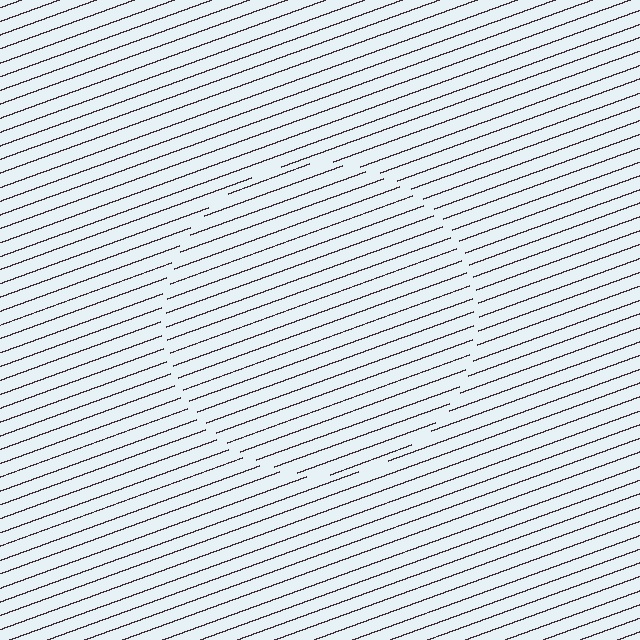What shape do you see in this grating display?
An illusory circle. The interior of the shape contains the same grating, shifted by half a period — the contour is defined by the phase discontinuity where line-ends from the inner and outer gratings abut.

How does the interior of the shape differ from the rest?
The interior of the shape contains the same grating, shifted by half a period — the contour is defined by the phase discontinuity where line-ends from the inner and outer gratings abut.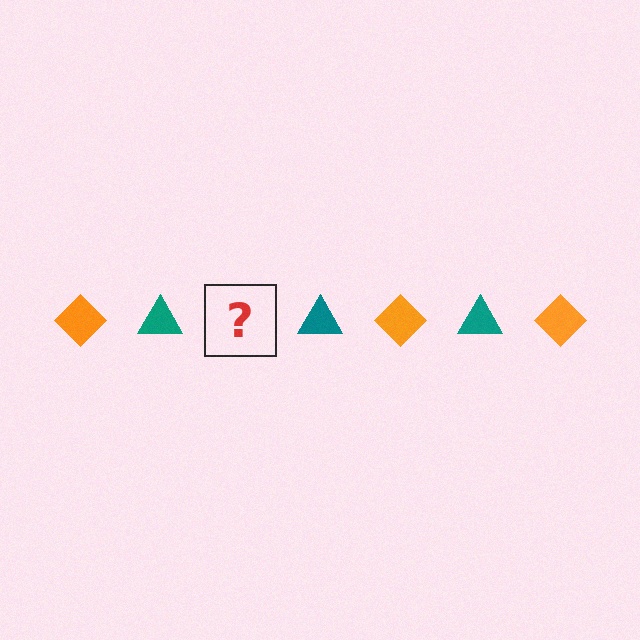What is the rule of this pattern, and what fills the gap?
The rule is that the pattern alternates between orange diamond and teal triangle. The gap should be filled with an orange diamond.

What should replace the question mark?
The question mark should be replaced with an orange diamond.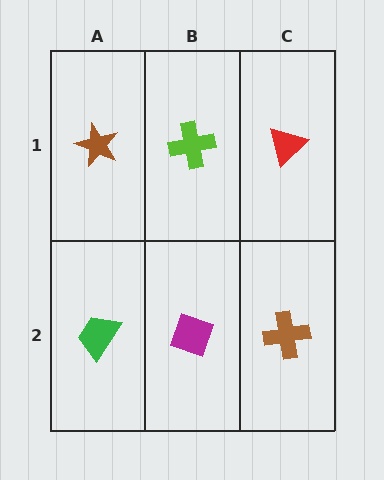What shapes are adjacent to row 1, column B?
A magenta diamond (row 2, column B), a brown star (row 1, column A), a red triangle (row 1, column C).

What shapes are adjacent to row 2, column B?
A lime cross (row 1, column B), a green trapezoid (row 2, column A), a brown cross (row 2, column C).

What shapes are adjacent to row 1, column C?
A brown cross (row 2, column C), a lime cross (row 1, column B).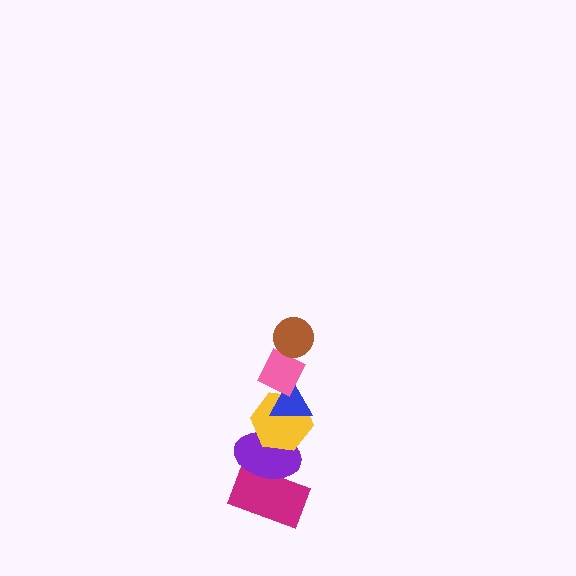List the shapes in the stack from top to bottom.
From top to bottom: the brown circle, the pink diamond, the blue triangle, the yellow hexagon, the purple ellipse, the magenta rectangle.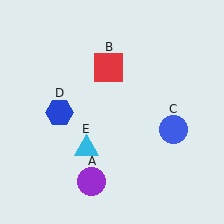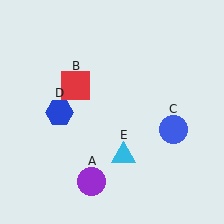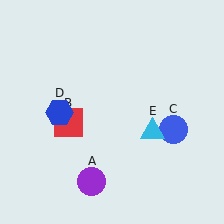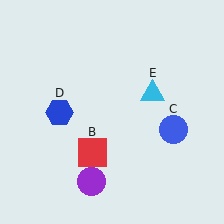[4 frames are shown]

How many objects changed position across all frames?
2 objects changed position: red square (object B), cyan triangle (object E).